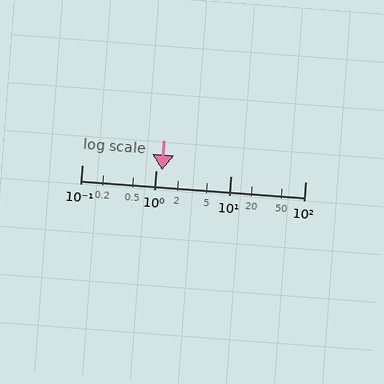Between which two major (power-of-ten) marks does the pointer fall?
The pointer is between 1 and 10.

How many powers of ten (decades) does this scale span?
The scale spans 3 decades, from 0.1 to 100.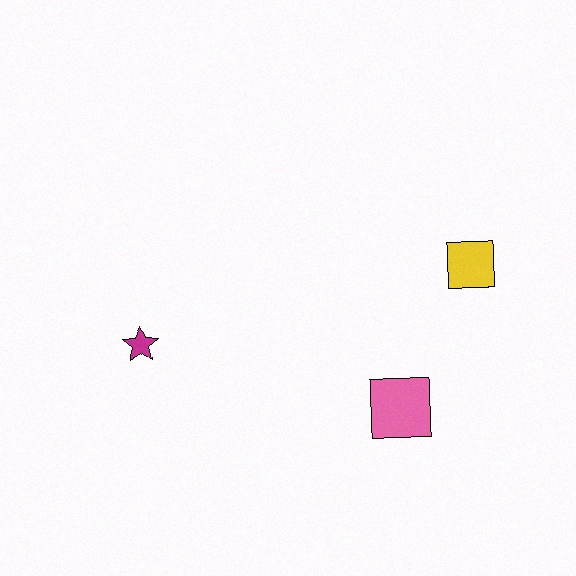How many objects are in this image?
There are 3 objects.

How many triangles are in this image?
There are no triangles.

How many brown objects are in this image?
There are no brown objects.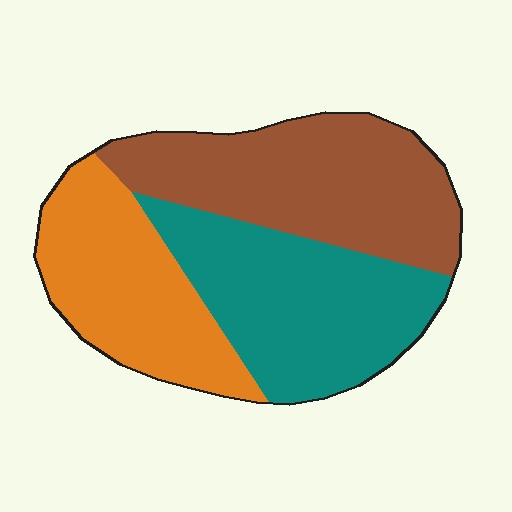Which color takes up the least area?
Orange, at roughly 30%.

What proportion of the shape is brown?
Brown covers about 35% of the shape.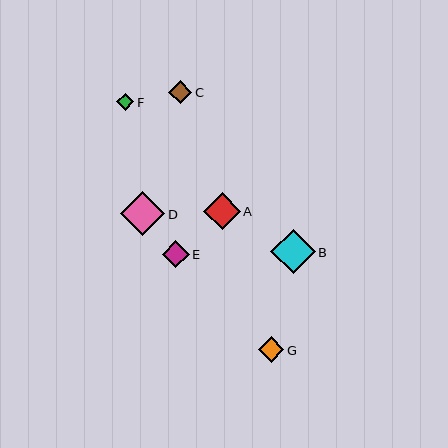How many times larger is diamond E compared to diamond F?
Diamond E is approximately 1.6 times the size of diamond F.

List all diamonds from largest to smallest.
From largest to smallest: B, D, A, E, G, C, F.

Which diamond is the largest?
Diamond B is the largest with a size of approximately 44 pixels.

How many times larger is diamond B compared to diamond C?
Diamond B is approximately 1.9 times the size of diamond C.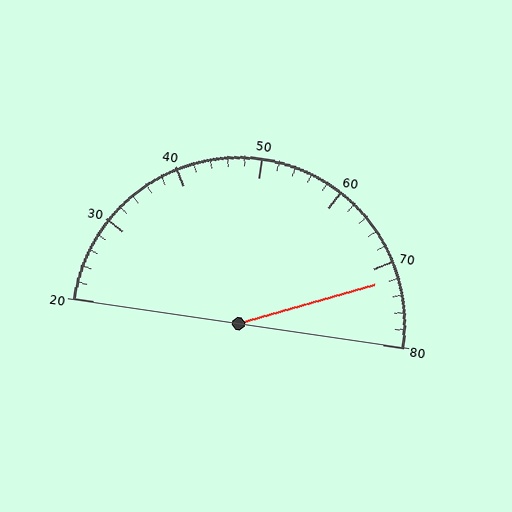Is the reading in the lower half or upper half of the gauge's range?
The reading is in the upper half of the range (20 to 80).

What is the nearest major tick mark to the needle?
The nearest major tick mark is 70.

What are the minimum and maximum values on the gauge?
The gauge ranges from 20 to 80.